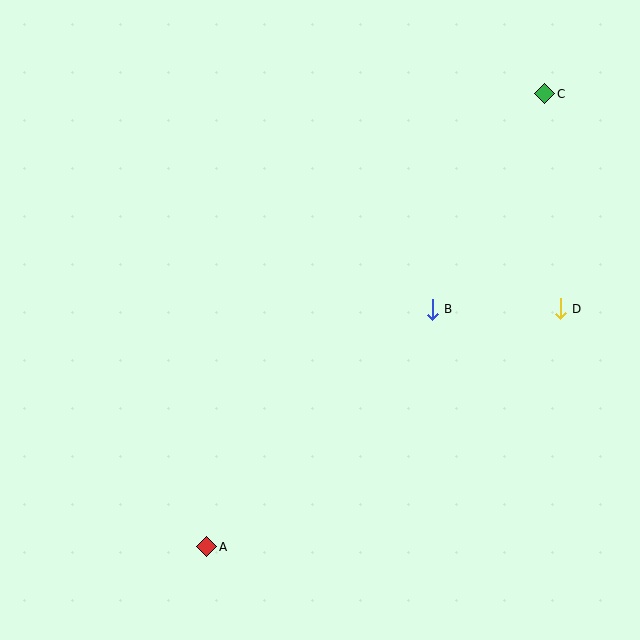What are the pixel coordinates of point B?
Point B is at (432, 309).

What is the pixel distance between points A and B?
The distance between A and B is 328 pixels.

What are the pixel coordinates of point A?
Point A is at (207, 547).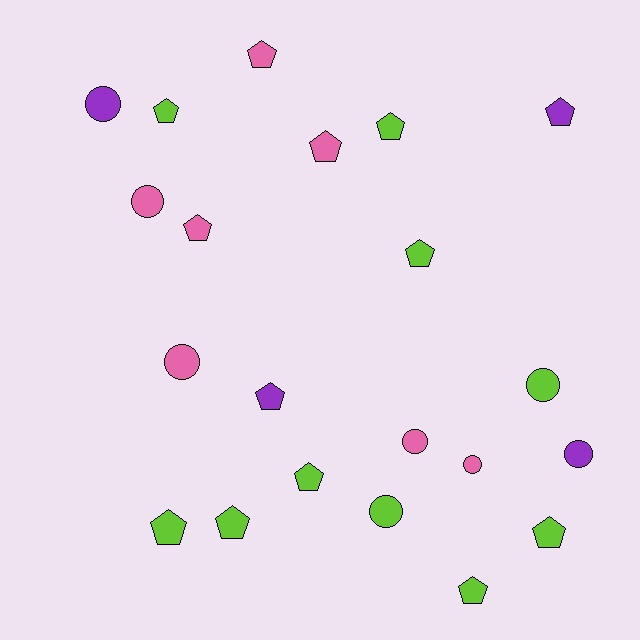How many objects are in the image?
There are 21 objects.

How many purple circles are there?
There are 2 purple circles.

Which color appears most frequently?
Lime, with 10 objects.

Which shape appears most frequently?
Pentagon, with 13 objects.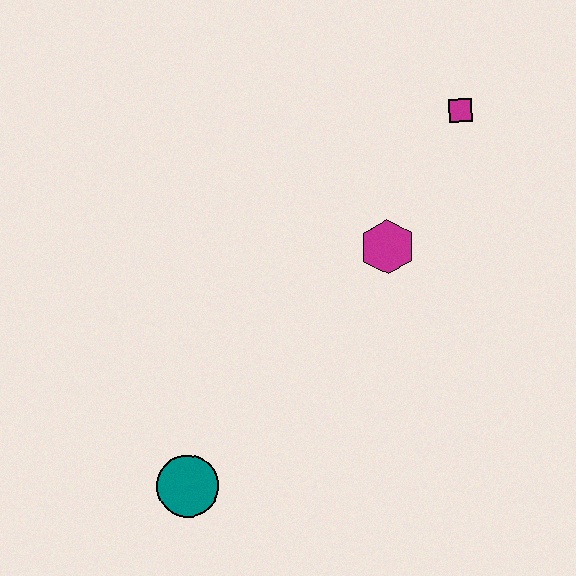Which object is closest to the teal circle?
The magenta hexagon is closest to the teal circle.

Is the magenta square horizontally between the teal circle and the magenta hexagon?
No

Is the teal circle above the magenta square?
No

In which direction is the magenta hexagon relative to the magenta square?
The magenta hexagon is below the magenta square.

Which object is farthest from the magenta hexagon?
The teal circle is farthest from the magenta hexagon.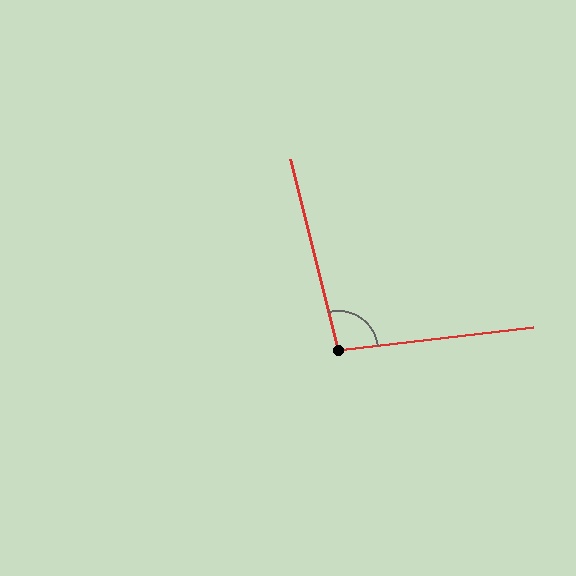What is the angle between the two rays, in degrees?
Approximately 97 degrees.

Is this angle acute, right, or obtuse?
It is obtuse.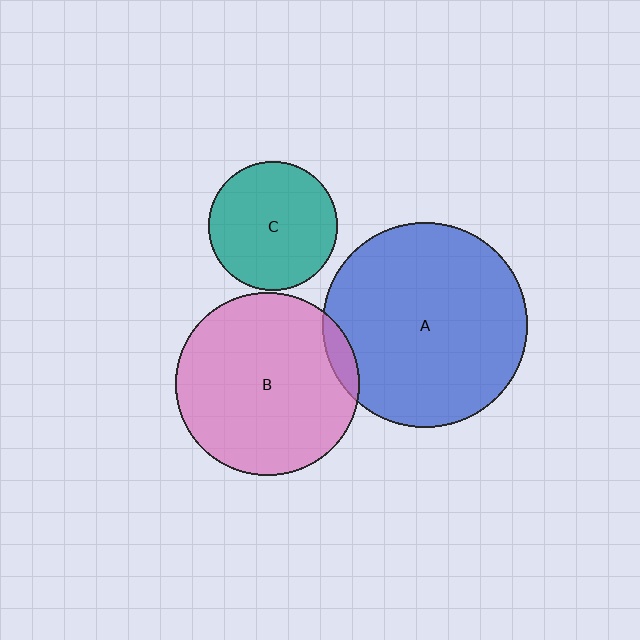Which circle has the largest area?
Circle A (blue).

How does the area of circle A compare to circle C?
Approximately 2.5 times.